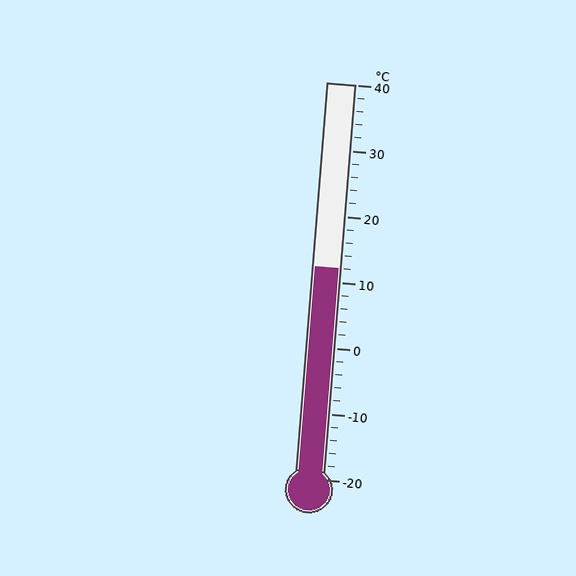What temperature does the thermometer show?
The thermometer shows approximately 12°C.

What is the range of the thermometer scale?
The thermometer scale ranges from -20°C to 40°C.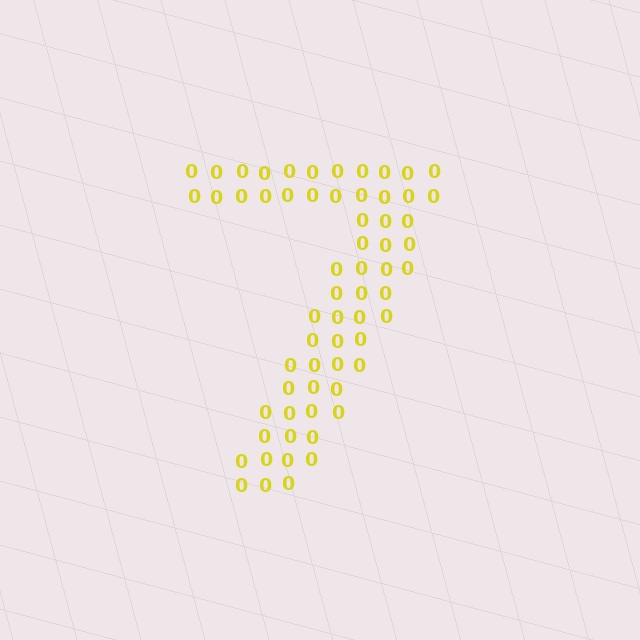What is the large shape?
The large shape is the digit 7.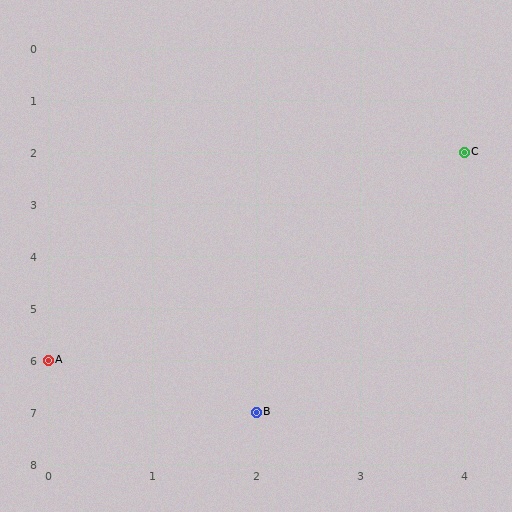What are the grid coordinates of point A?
Point A is at grid coordinates (0, 6).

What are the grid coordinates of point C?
Point C is at grid coordinates (4, 2).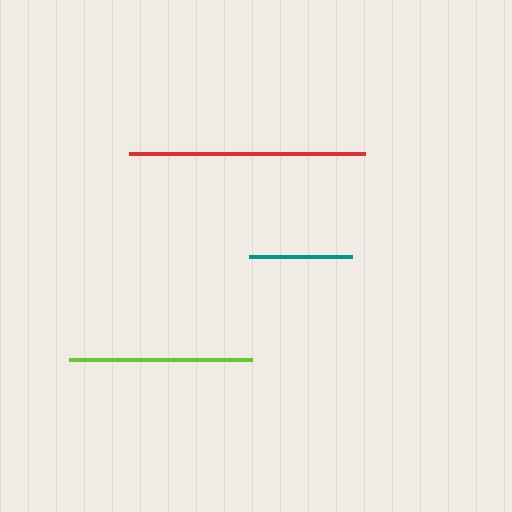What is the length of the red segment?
The red segment is approximately 236 pixels long.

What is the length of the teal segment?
The teal segment is approximately 103 pixels long.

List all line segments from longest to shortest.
From longest to shortest: red, lime, teal.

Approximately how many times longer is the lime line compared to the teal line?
The lime line is approximately 1.8 times the length of the teal line.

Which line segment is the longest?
The red line is the longest at approximately 236 pixels.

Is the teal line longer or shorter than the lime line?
The lime line is longer than the teal line.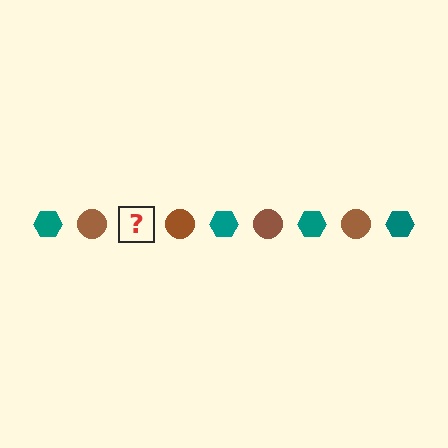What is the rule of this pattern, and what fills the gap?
The rule is that the pattern alternates between teal hexagon and brown circle. The gap should be filled with a teal hexagon.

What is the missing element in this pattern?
The missing element is a teal hexagon.